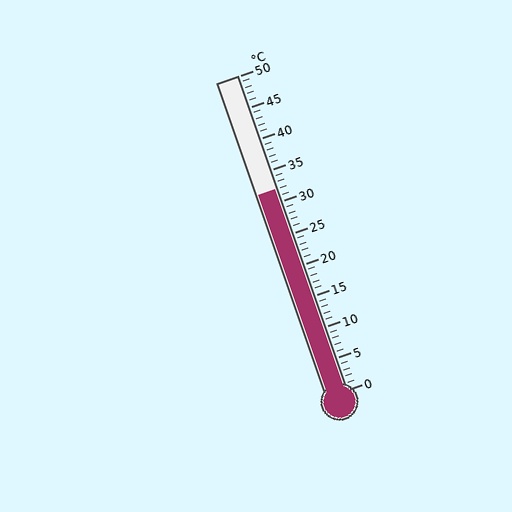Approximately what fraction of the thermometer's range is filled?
The thermometer is filled to approximately 65% of its range.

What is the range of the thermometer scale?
The thermometer scale ranges from 0°C to 50°C.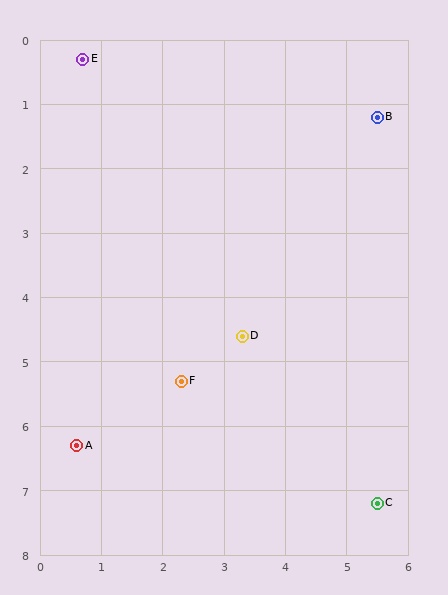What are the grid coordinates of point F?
Point F is at approximately (2.3, 5.3).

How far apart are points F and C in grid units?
Points F and C are about 3.7 grid units apart.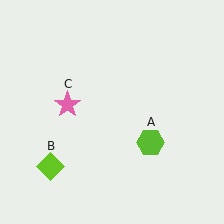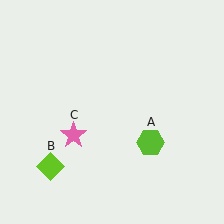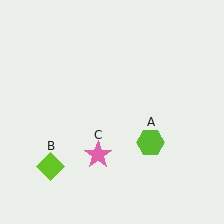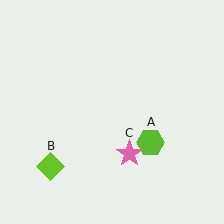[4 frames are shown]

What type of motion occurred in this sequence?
The pink star (object C) rotated counterclockwise around the center of the scene.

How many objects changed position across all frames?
1 object changed position: pink star (object C).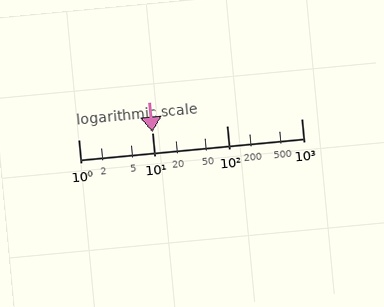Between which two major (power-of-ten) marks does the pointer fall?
The pointer is between 1 and 10.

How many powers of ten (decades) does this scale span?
The scale spans 3 decades, from 1 to 1000.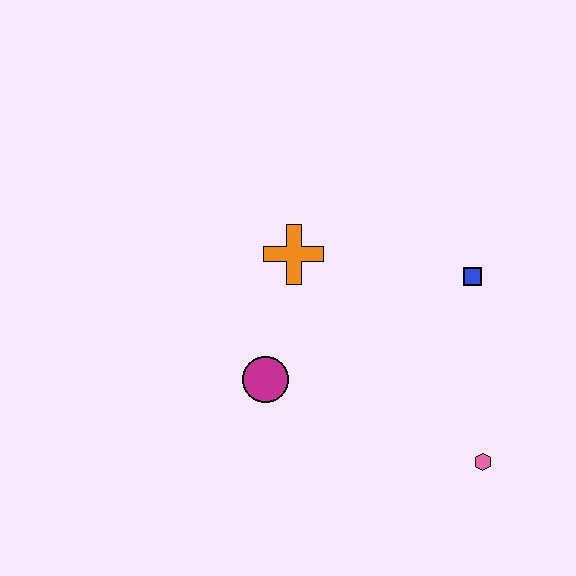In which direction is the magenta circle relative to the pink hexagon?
The magenta circle is to the left of the pink hexagon.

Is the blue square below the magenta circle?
No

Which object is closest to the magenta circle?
The orange cross is closest to the magenta circle.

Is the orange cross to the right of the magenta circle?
Yes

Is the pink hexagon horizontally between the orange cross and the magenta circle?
No